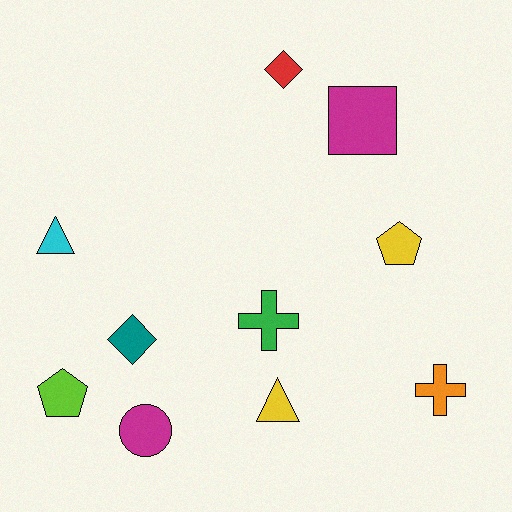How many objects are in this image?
There are 10 objects.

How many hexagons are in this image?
There are no hexagons.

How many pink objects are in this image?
There are no pink objects.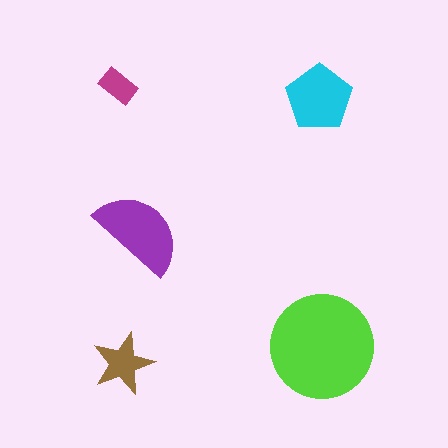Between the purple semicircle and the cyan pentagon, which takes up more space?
The purple semicircle.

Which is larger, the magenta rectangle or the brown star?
The brown star.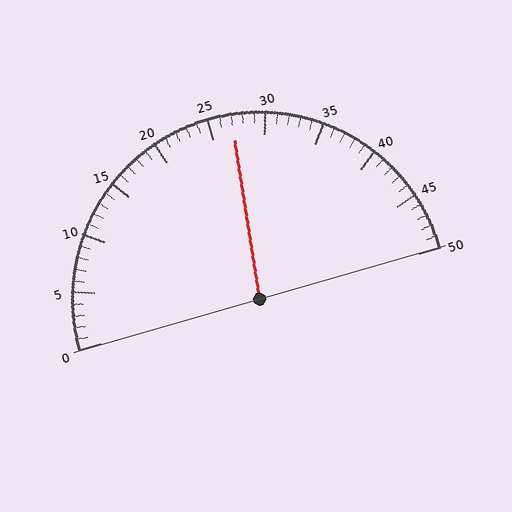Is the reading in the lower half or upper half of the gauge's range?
The reading is in the upper half of the range (0 to 50).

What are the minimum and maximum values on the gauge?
The gauge ranges from 0 to 50.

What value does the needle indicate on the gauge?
The needle indicates approximately 27.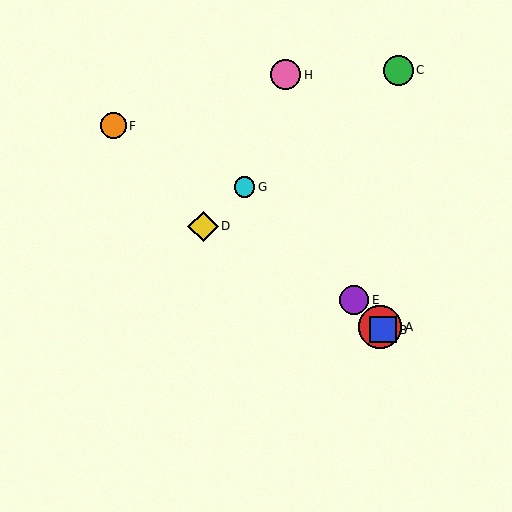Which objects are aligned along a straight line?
Objects A, B, E, G are aligned along a straight line.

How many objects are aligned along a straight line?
4 objects (A, B, E, G) are aligned along a straight line.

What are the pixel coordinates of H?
Object H is at (286, 75).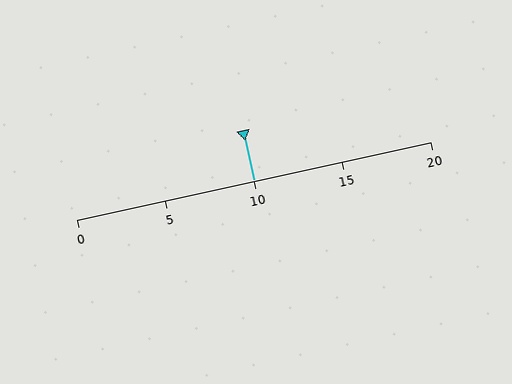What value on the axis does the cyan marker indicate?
The marker indicates approximately 10.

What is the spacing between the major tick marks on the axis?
The major ticks are spaced 5 apart.